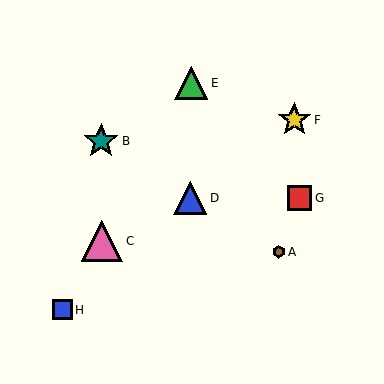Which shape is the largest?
The pink triangle (labeled C) is the largest.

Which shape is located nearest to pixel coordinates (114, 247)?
The pink triangle (labeled C) at (102, 241) is nearest to that location.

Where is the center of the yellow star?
The center of the yellow star is at (294, 120).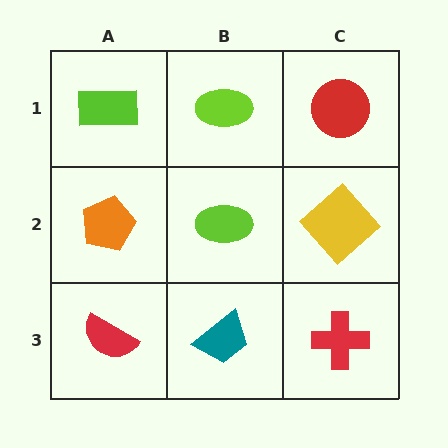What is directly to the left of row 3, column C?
A teal trapezoid.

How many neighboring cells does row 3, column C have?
2.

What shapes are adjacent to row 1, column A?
An orange pentagon (row 2, column A), a lime ellipse (row 1, column B).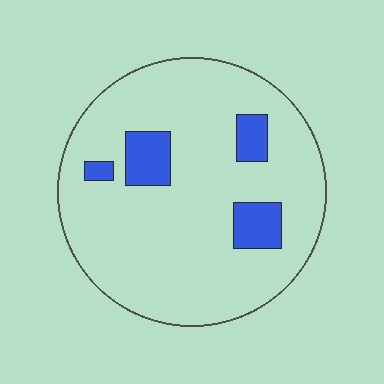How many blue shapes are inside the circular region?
4.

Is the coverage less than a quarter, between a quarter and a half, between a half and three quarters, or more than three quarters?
Less than a quarter.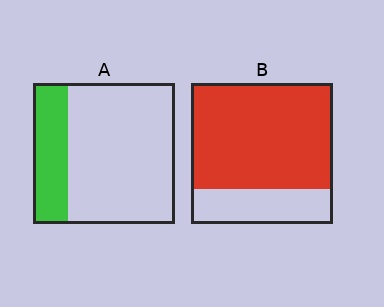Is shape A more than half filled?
No.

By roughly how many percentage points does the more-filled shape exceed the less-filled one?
By roughly 50 percentage points (B over A).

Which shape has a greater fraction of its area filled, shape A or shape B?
Shape B.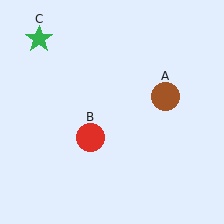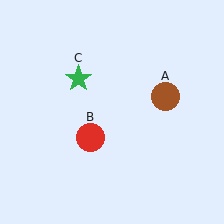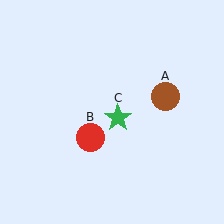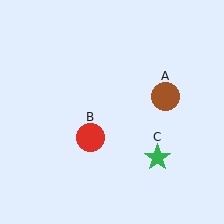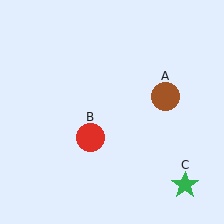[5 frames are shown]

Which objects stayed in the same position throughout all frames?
Brown circle (object A) and red circle (object B) remained stationary.